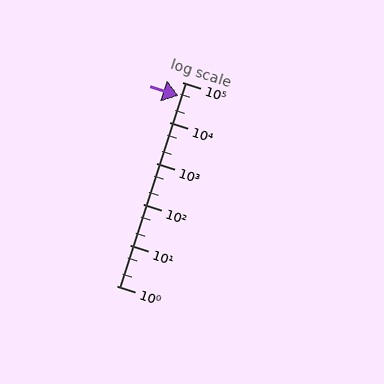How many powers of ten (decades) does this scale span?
The scale spans 5 decades, from 1 to 100000.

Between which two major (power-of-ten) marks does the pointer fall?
The pointer is between 10000 and 100000.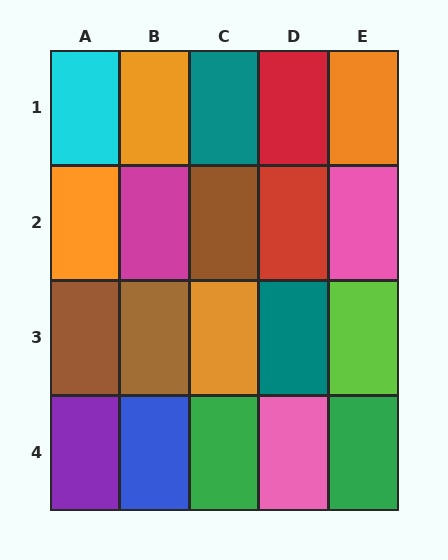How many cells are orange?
4 cells are orange.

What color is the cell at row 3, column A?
Brown.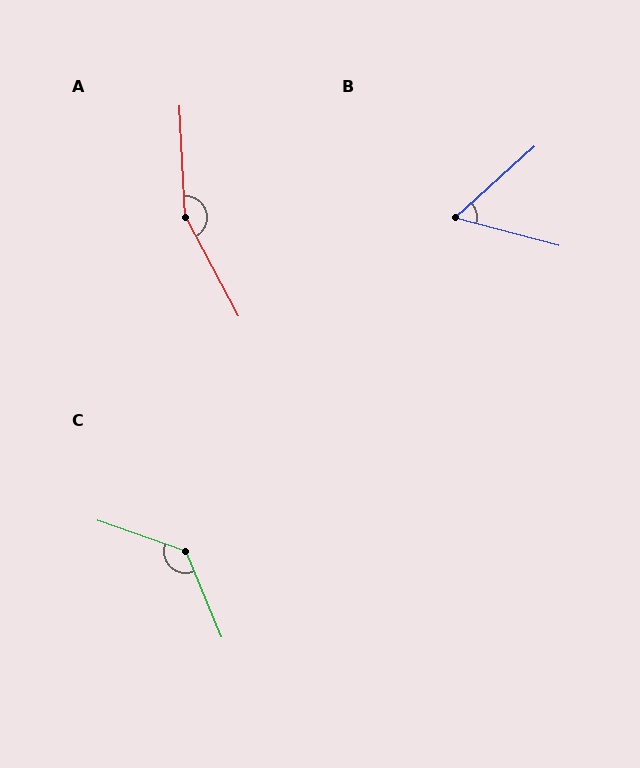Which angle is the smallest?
B, at approximately 57 degrees.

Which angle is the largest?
A, at approximately 155 degrees.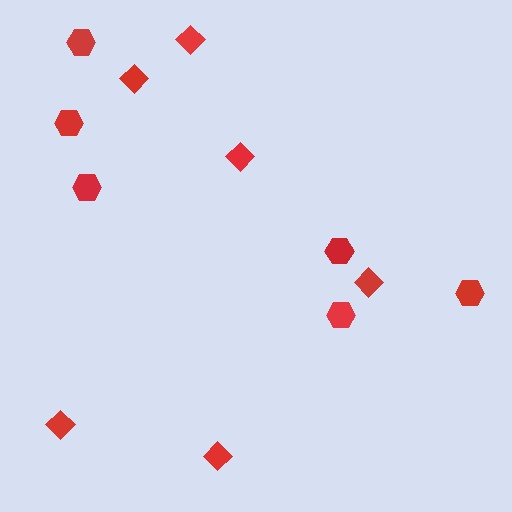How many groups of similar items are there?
There are 2 groups: one group of hexagons (6) and one group of diamonds (6).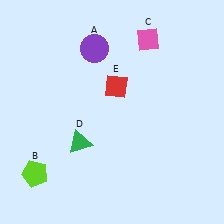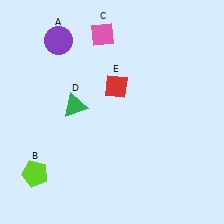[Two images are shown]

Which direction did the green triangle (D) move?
The green triangle (D) moved up.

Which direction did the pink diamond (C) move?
The pink diamond (C) moved left.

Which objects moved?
The objects that moved are: the purple circle (A), the pink diamond (C), the green triangle (D).